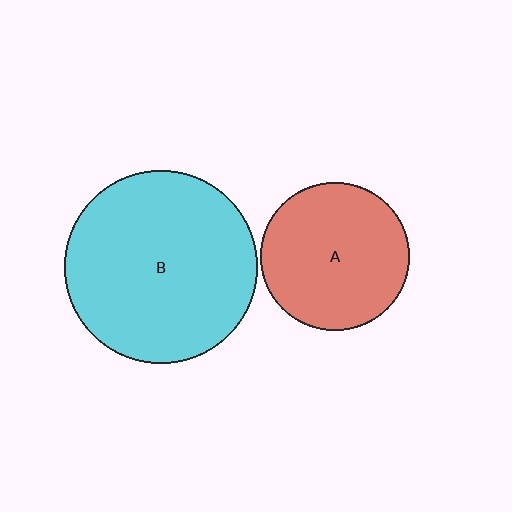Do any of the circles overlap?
No, none of the circles overlap.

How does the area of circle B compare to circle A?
Approximately 1.7 times.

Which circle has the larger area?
Circle B (cyan).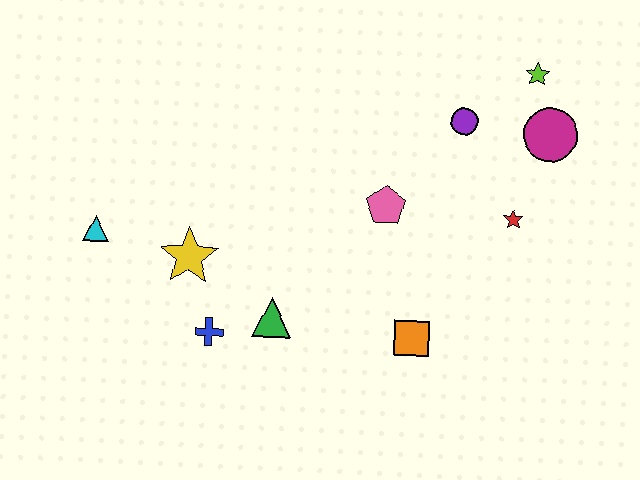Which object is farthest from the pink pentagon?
The cyan triangle is farthest from the pink pentagon.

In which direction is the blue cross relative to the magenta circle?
The blue cross is to the left of the magenta circle.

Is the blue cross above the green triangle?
No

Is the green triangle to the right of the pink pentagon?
No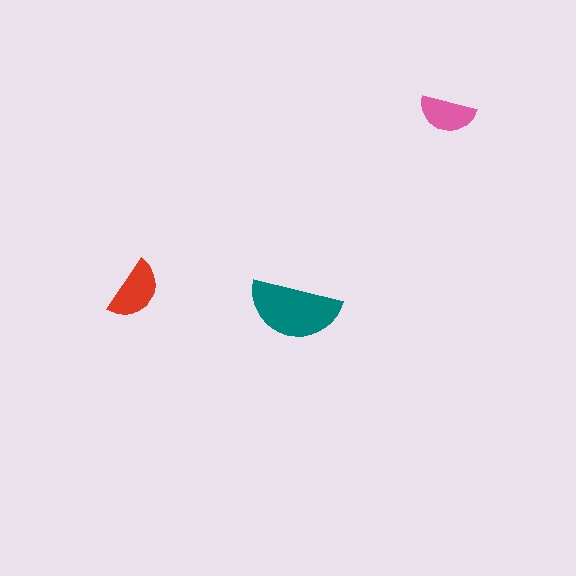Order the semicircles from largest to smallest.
the teal one, the red one, the pink one.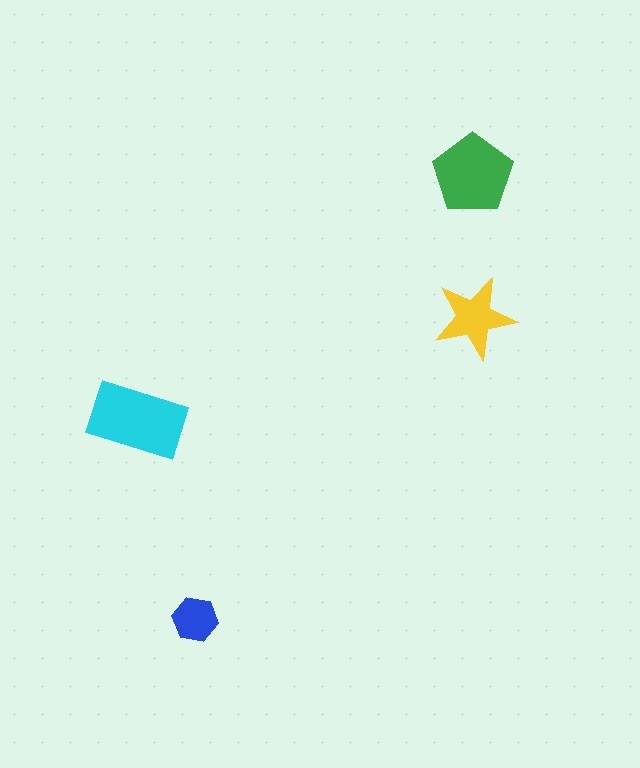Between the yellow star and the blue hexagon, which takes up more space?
The yellow star.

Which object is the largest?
The cyan rectangle.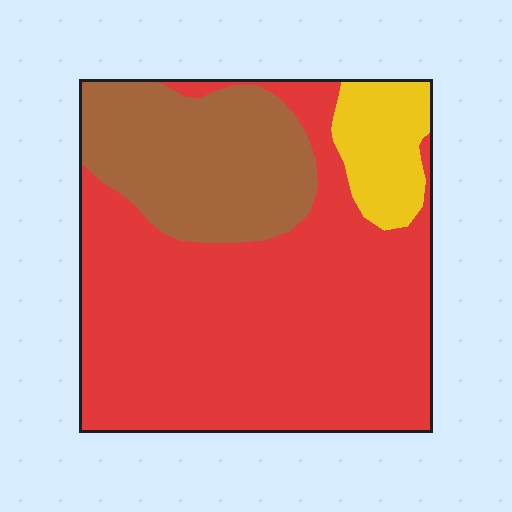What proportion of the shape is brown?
Brown takes up about one quarter (1/4) of the shape.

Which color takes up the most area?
Red, at roughly 65%.